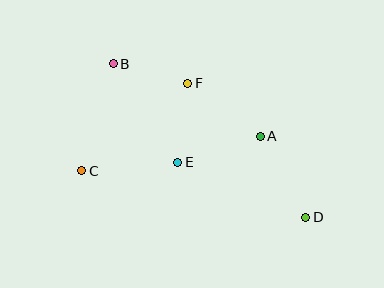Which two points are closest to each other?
Points B and F are closest to each other.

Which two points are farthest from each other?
Points B and D are farthest from each other.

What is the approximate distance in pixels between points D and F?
The distance between D and F is approximately 179 pixels.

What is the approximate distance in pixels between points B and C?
The distance between B and C is approximately 112 pixels.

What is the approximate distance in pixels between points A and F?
The distance between A and F is approximately 90 pixels.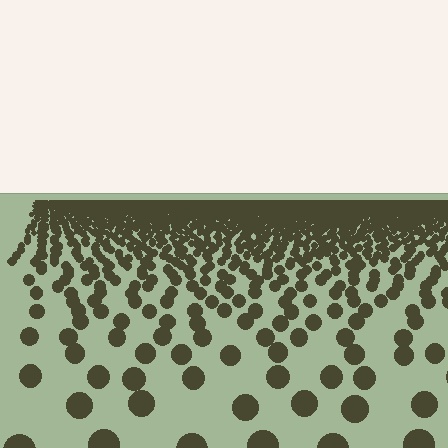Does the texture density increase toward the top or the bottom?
Density increases toward the top.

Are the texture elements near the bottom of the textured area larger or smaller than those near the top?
Larger. Near the bottom, elements are closer to the viewer and appear at a bigger on-screen size.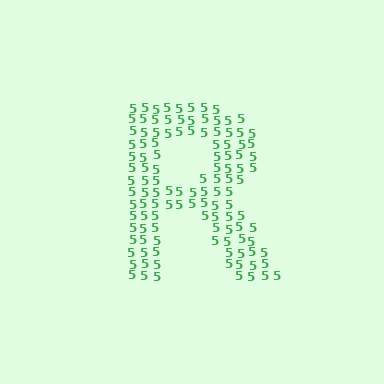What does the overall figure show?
The overall figure shows the letter R.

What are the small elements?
The small elements are digit 5's.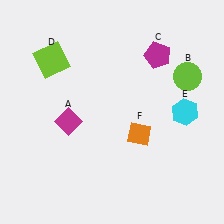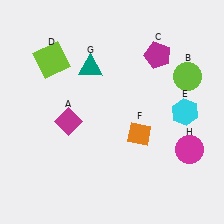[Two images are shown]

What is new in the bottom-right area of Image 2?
A magenta circle (H) was added in the bottom-right area of Image 2.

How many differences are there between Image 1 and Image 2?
There are 2 differences between the two images.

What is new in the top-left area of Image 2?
A teal triangle (G) was added in the top-left area of Image 2.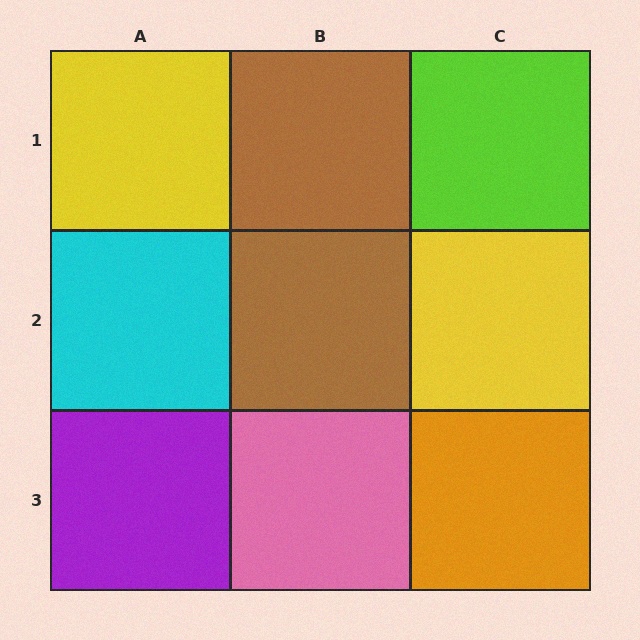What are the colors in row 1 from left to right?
Yellow, brown, lime.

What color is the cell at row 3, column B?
Pink.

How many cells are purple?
1 cell is purple.